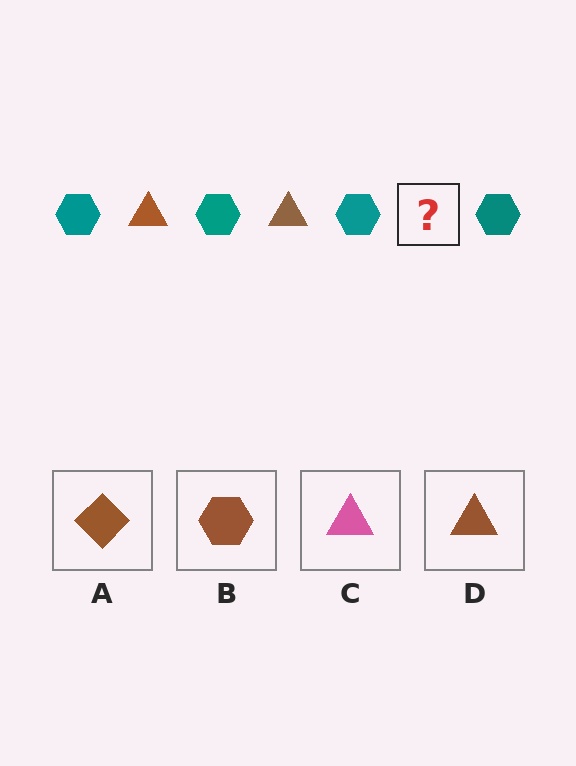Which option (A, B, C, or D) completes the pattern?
D.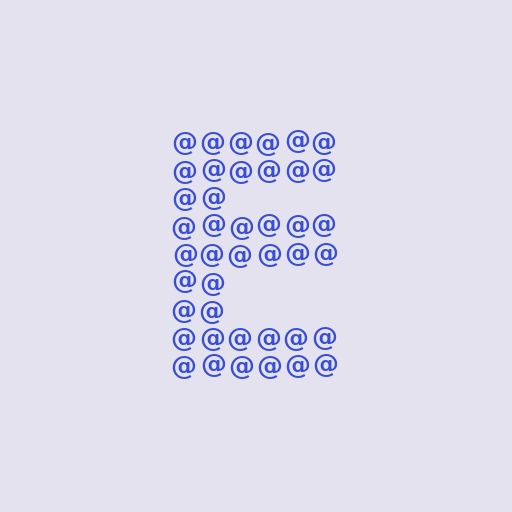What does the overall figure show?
The overall figure shows the letter E.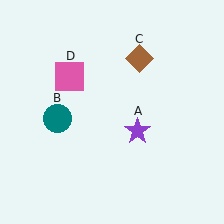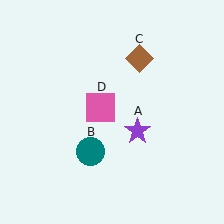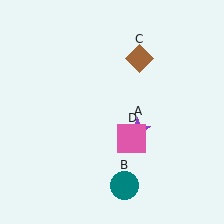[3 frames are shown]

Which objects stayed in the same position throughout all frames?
Purple star (object A) and brown diamond (object C) remained stationary.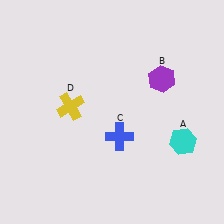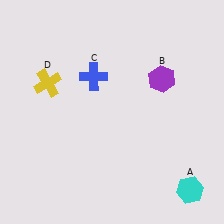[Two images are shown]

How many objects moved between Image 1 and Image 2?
3 objects moved between the two images.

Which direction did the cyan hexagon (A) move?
The cyan hexagon (A) moved down.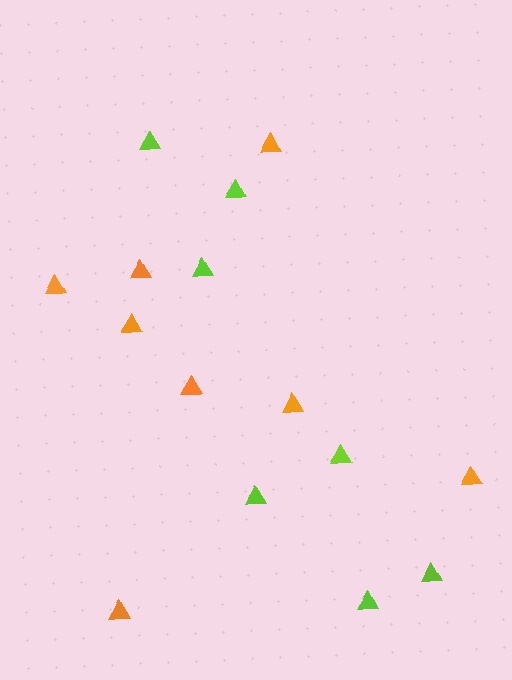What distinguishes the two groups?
There are 2 groups: one group of orange triangles (8) and one group of lime triangles (7).